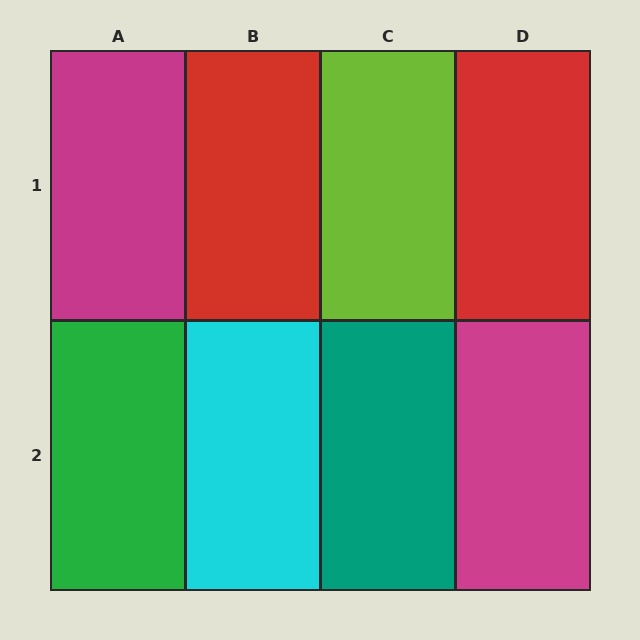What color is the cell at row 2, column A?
Green.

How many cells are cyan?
1 cell is cyan.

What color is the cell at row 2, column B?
Cyan.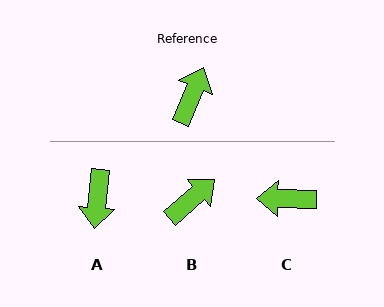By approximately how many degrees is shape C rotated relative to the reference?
Approximately 111 degrees counter-clockwise.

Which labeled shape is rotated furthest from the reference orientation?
A, about 162 degrees away.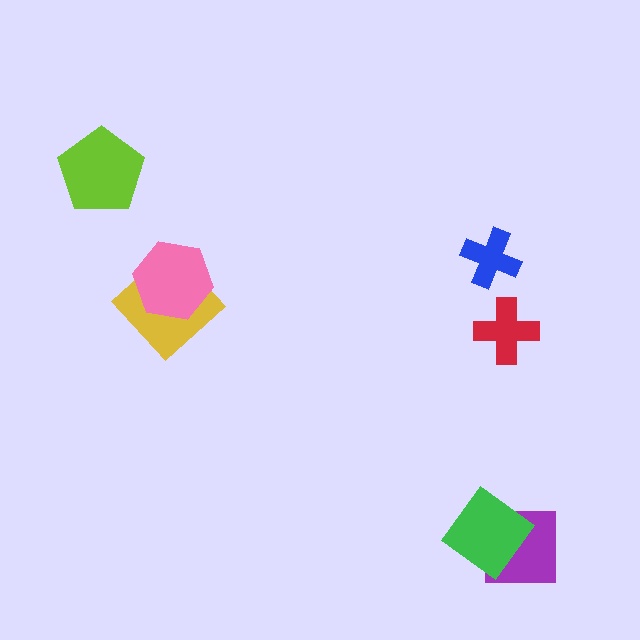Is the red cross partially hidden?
No, no other shape covers it.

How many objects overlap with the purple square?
1 object overlaps with the purple square.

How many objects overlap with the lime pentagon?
0 objects overlap with the lime pentagon.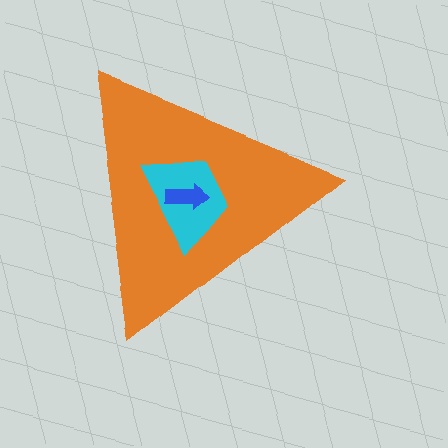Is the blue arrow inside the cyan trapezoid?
Yes.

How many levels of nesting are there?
3.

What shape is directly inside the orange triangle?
The cyan trapezoid.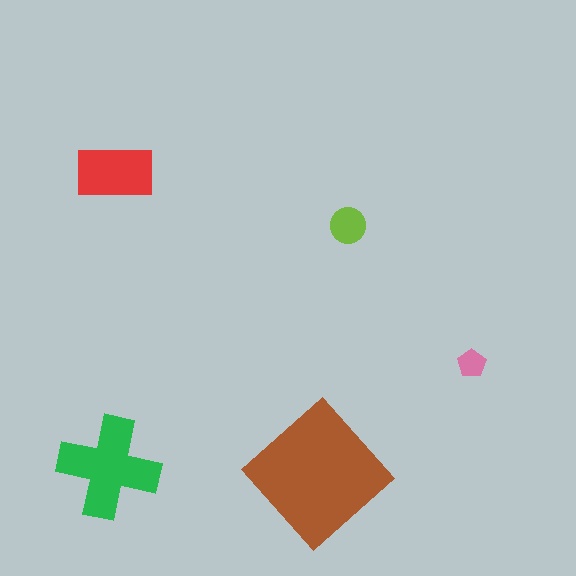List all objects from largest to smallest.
The brown diamond, the green cross, the red rectangle, the lime circle, the pink pentagon.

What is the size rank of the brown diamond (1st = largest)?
1st.